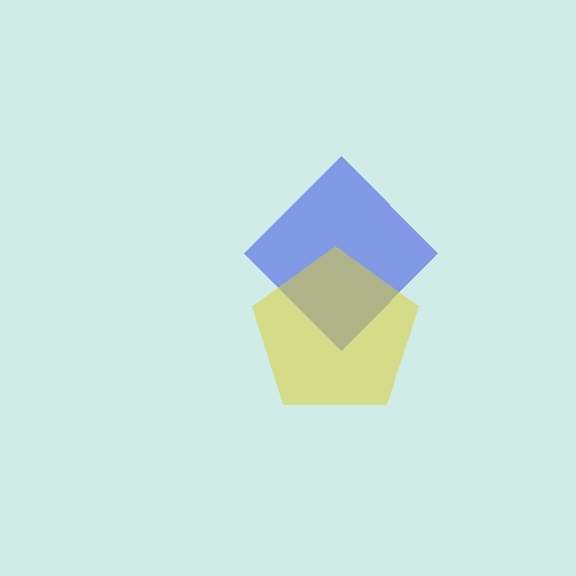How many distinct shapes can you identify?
There are 2 distinct shapes: a blue diamond, a yellow pentagon.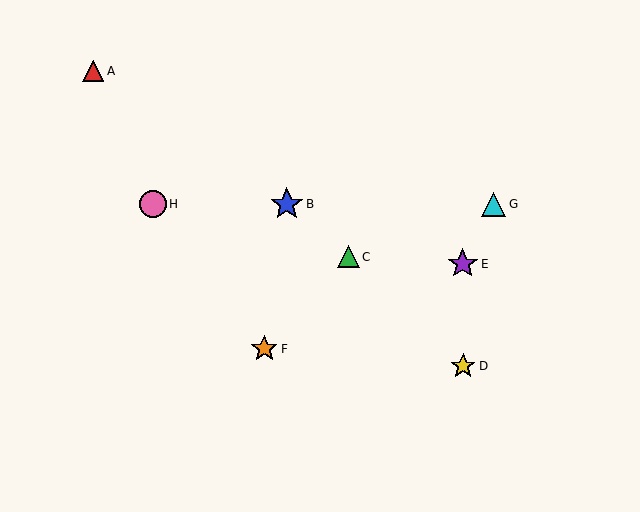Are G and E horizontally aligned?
No, G is at y≈204 and E is at y≈264.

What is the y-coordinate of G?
Object G is at y≈204.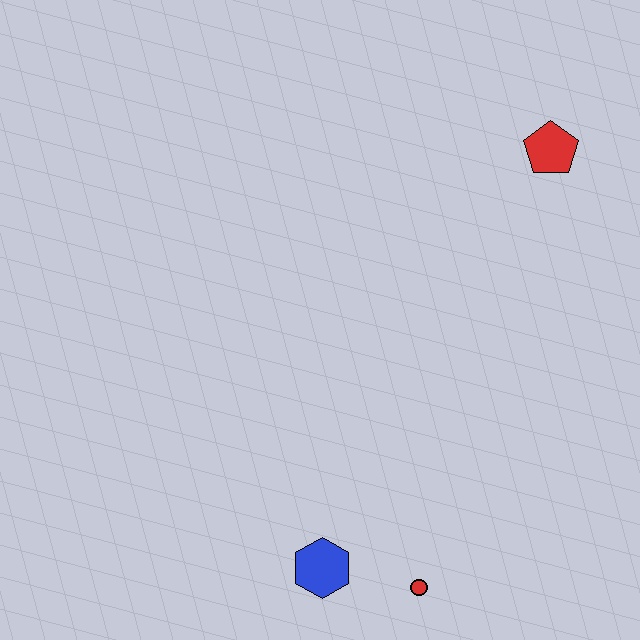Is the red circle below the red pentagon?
Yes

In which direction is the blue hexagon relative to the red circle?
The blue hexagon is to the left of the red circle.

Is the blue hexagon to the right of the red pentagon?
No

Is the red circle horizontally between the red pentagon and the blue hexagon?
Yes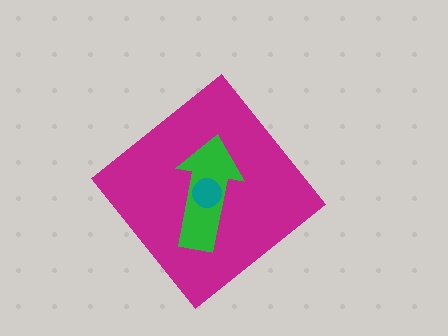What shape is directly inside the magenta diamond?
The green arrow.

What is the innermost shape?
The teal circle.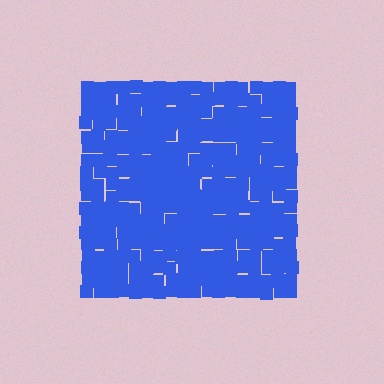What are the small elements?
The small elements are squares.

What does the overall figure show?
The overall figure shows a square.